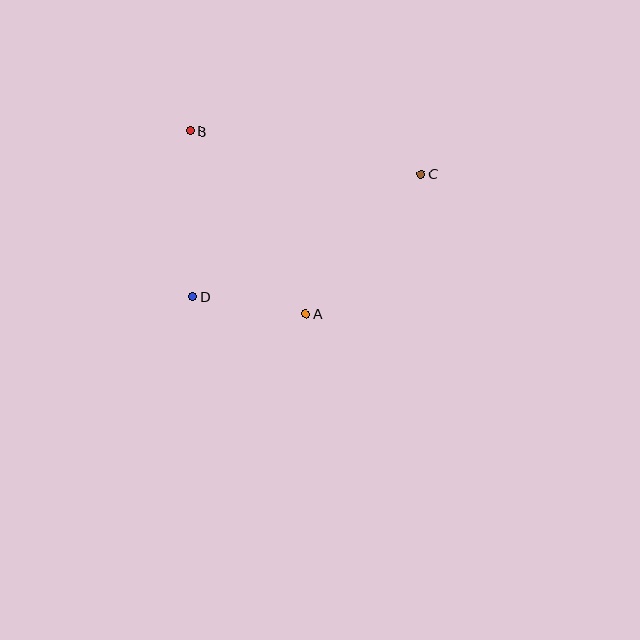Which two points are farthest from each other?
Points C and D are farthest from each other.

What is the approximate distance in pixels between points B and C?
The distance between B and C is approximately 235 pixels.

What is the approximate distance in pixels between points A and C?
The distance between A and C is approximately 181 pixels.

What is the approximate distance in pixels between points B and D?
The distance between B and D is approximately 166 pixels.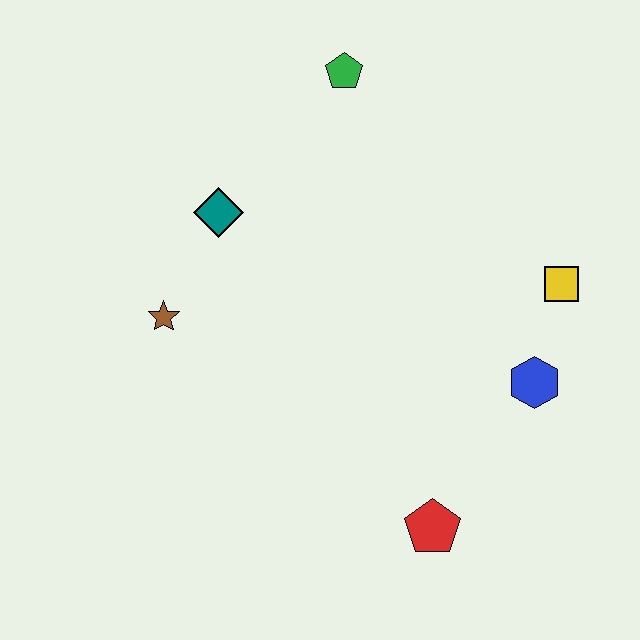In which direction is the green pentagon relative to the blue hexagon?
The green pentagon is above the blue hexagon.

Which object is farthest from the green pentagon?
The red pentagon is farthest from the green pentagon.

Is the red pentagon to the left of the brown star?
No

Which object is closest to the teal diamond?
The brown star is closest to the teal diamond.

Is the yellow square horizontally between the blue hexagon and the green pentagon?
No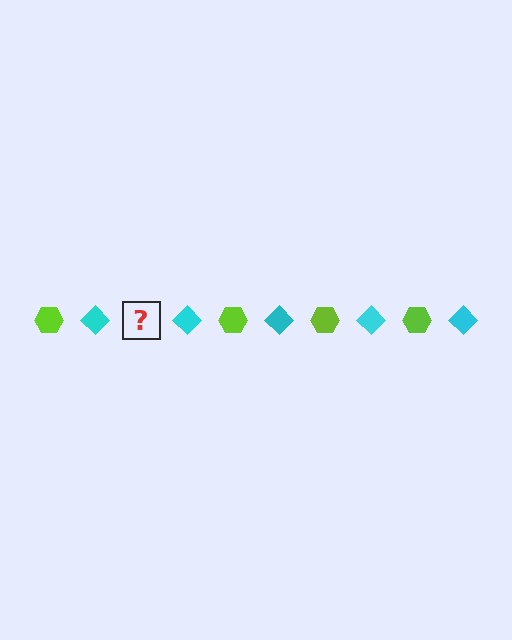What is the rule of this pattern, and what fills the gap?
The rule is that the pattern alternates between lime hexagon and cyan diamond. The gap should be filled with a lime hexagon.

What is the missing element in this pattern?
The missing element is a lime hexagon.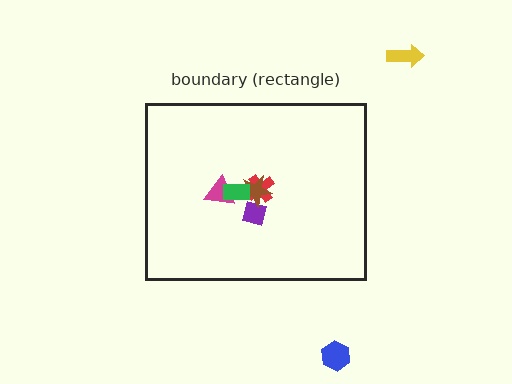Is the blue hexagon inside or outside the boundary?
Outside.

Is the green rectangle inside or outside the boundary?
Inside.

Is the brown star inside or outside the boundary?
Inside.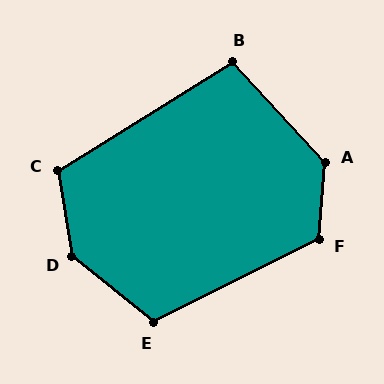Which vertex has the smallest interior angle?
B, at approximately 101 degrees.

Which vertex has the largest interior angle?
D, at approximately 139 degrees.